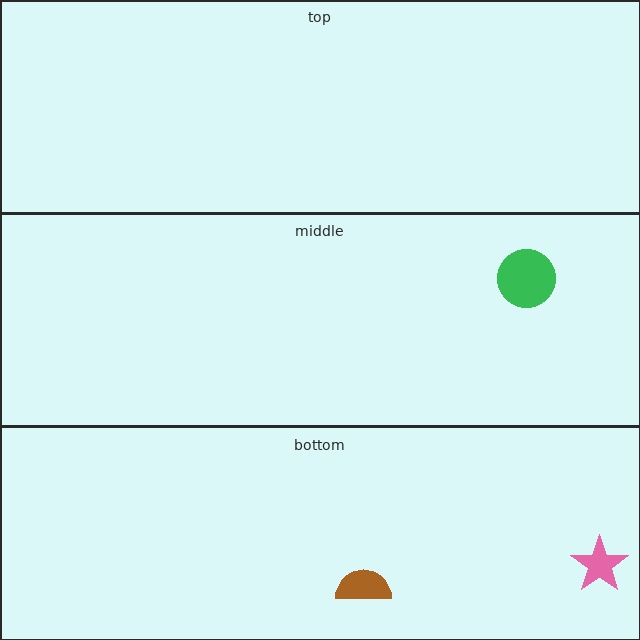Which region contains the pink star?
The bottom region.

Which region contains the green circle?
The middle region.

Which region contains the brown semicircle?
The bottom region.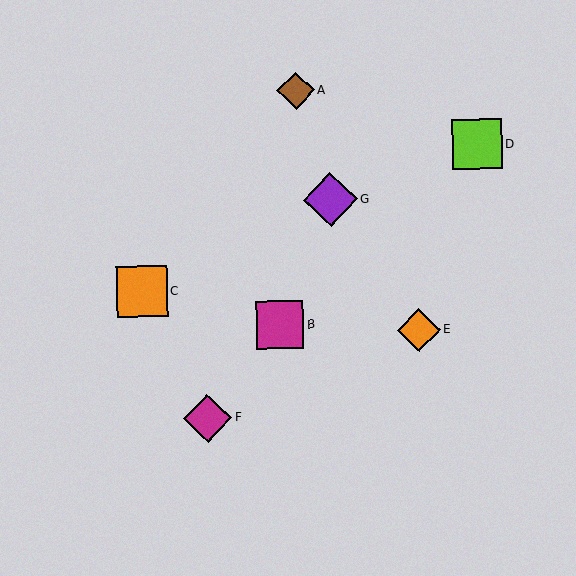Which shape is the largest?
The purple diamond (labeled G) is the largest.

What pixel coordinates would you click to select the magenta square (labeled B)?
Click at (280, 325) to select the magenta square B.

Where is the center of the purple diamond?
The center of the purple diamond is at (330, 200).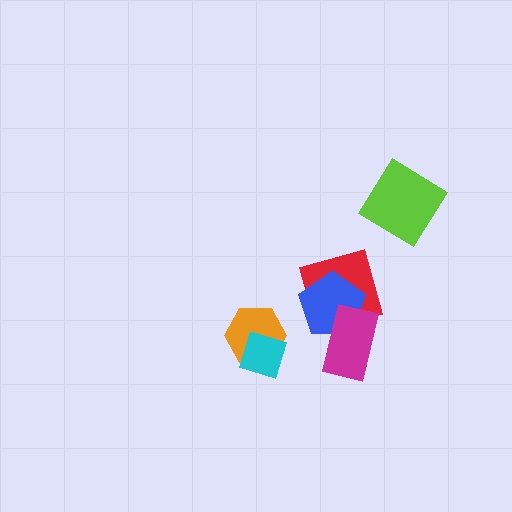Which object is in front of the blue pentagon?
The magenta rectangle is in front of the blue pentagon.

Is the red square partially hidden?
Yes, it is partially covered by another shape.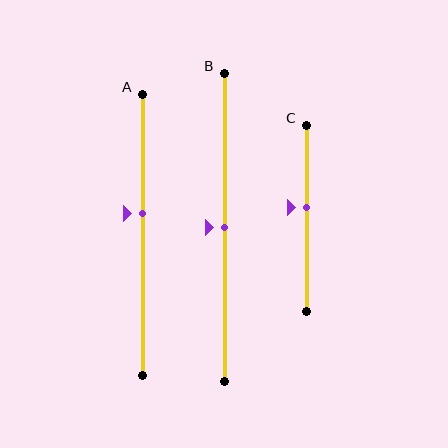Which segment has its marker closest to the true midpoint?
Segment B has its marker closest to the true midpoint.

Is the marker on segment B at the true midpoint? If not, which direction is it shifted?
Yes, the marker on segment B is at the true midpoint.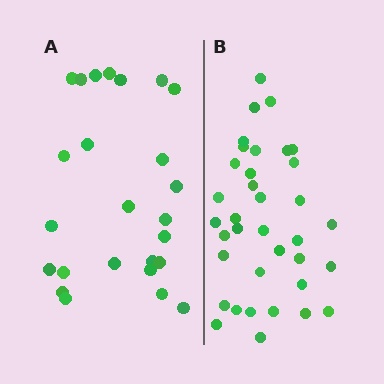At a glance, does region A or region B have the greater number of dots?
Region B (the right region) has more dots.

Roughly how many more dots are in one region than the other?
Region B has roughly 12 or so more dots than region A.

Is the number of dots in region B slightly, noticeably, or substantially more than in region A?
Region B has noticeably more, but not dramatically so. The ratio is roughly 1.4 to 1.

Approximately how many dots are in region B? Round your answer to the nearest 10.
About 40 dots. (The exact count is 36, which rounds to 40.)